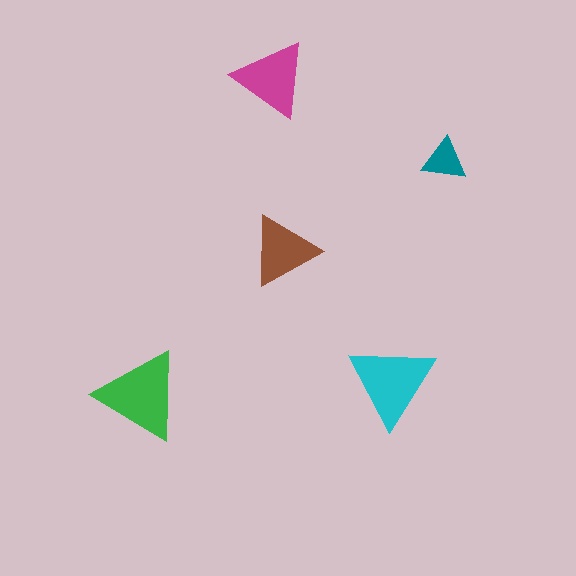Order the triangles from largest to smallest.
the green one, the cyan one, the magenta one, the brown one, the teal one.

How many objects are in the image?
There are 5 objects in the image.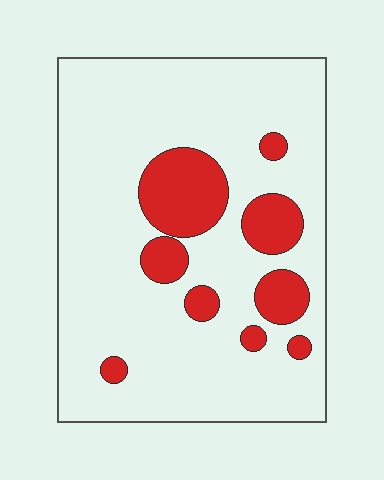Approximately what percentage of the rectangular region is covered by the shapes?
Approximately 15%.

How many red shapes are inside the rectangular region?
9.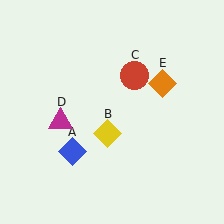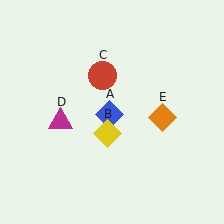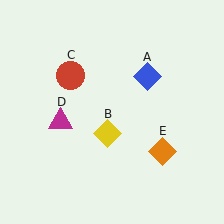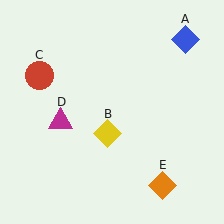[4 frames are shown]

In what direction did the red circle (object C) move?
The red circle (object C) moved left.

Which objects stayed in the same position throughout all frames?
Yellow diamond (object B) and magenta triangle (object D) remained stationary.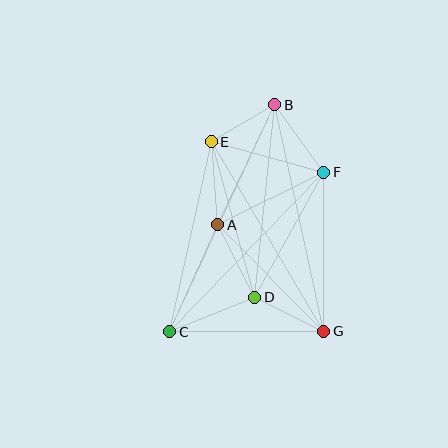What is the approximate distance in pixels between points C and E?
The distance between C and E is approximately 195 pixels.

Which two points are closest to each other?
Points B and E are closest to each other.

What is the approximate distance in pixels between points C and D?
The distance between C and D is approximately 92 pixels.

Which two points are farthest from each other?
Points B and C are farthest from each other.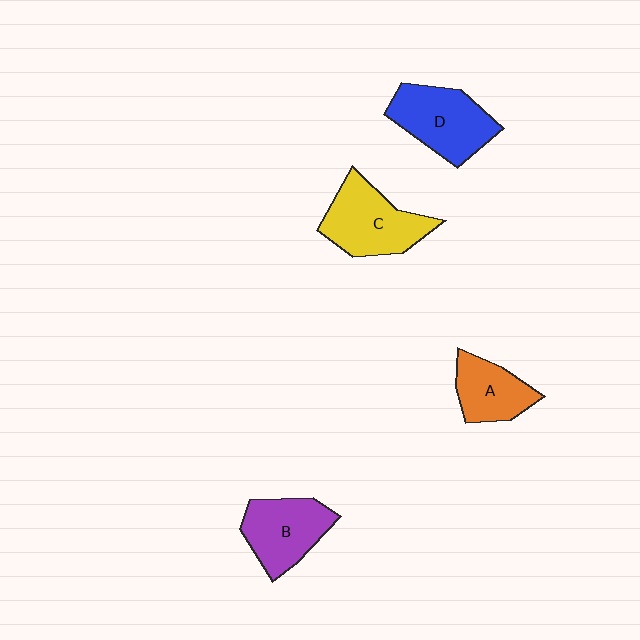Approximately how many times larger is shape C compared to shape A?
Approximately 1.4 times.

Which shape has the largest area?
Shape C (yellow).